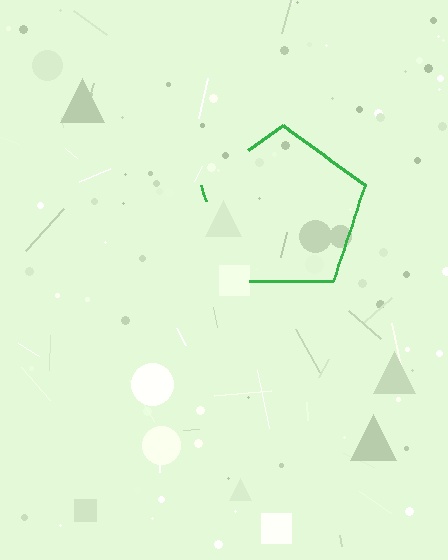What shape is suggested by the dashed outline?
The dashed outline suggests a pentagon.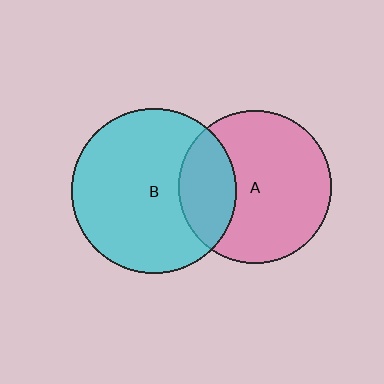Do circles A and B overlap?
Yes.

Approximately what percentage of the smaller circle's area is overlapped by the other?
Approximately 25%.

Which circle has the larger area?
Circle B (cyan).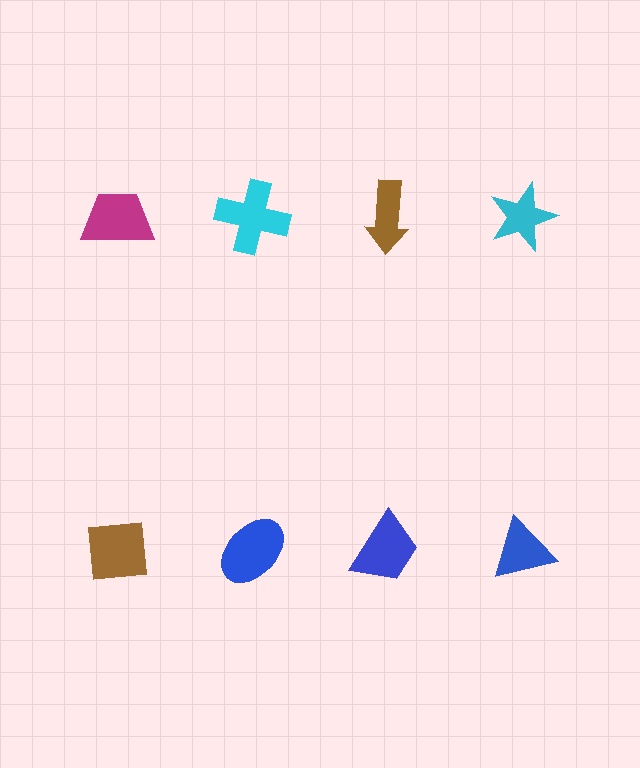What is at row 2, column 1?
A brown square.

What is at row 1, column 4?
A cyan star.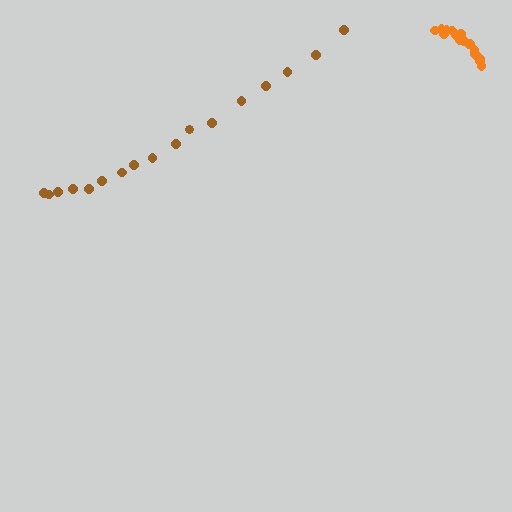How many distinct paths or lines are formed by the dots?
There are 2 distinct paths.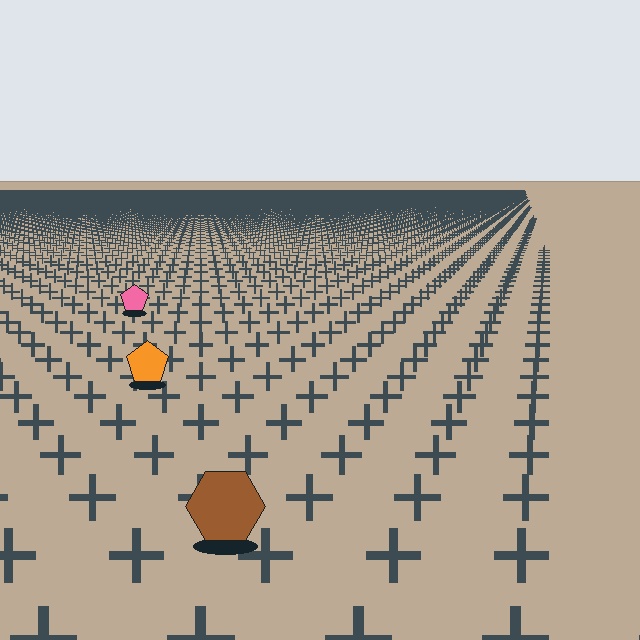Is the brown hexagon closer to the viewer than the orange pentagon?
Yes. The brown hexagon is closer — you can tell from the texture gradient: the ground texture is coarser near it.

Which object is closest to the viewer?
The brown hexagon is closest. The texture marks near it are larger and more spread out.